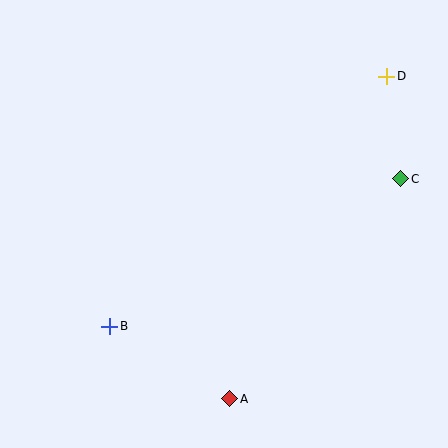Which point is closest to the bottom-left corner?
Point B is closest to the bottom-left corner.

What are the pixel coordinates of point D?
Point D is at (387, 76).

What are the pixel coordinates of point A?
Point A is at (230, 399).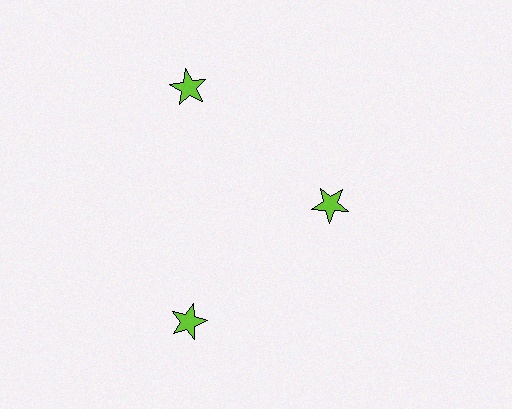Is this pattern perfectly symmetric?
No. The 3 lime stars are arranged in a ring, but one element near the 3 o'clock position is pulled inward toward the center, breaking the 3-fold rotational symmetry.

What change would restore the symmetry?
The symmetry would be restored by moving it outward, back onto the ring so that all 3 stars sit at equal angles and equal distance from the center.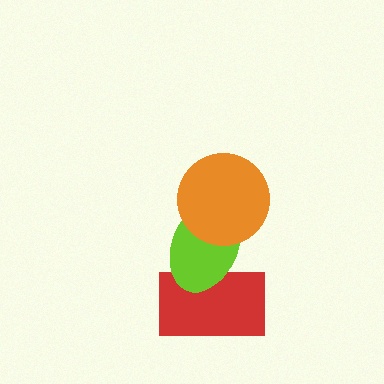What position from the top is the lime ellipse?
The lime ellipse is 2nd from the top.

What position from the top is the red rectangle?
The red rectangle is 3rd from the top.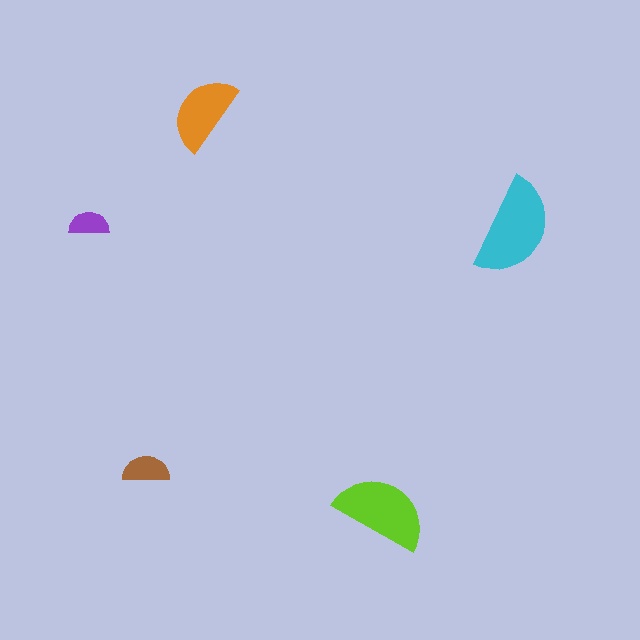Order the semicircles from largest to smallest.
the cyan one, the lime one, the orange one, the brown one, the purple one.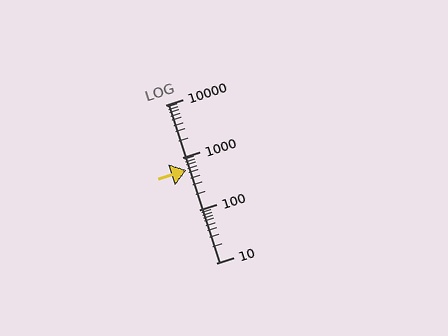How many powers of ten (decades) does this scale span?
The scale spans 3 decades, from 10 to 10000.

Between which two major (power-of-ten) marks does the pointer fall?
The pointer is between 100 and 1000.